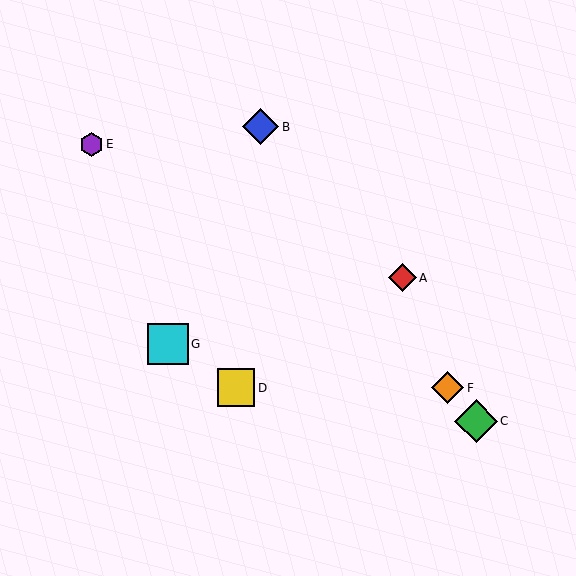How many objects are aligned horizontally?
2 objects (D, F) are aligned horizontally.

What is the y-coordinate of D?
Object D is at y≈388.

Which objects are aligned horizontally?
Objects D, F are aligned horizontally.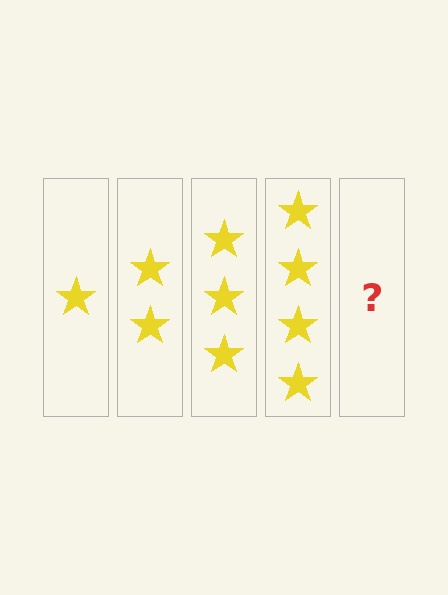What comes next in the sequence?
The next element should be 5 stars.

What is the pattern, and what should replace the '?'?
The pattern is that each step adds one more star. The '?' should be 5 stars.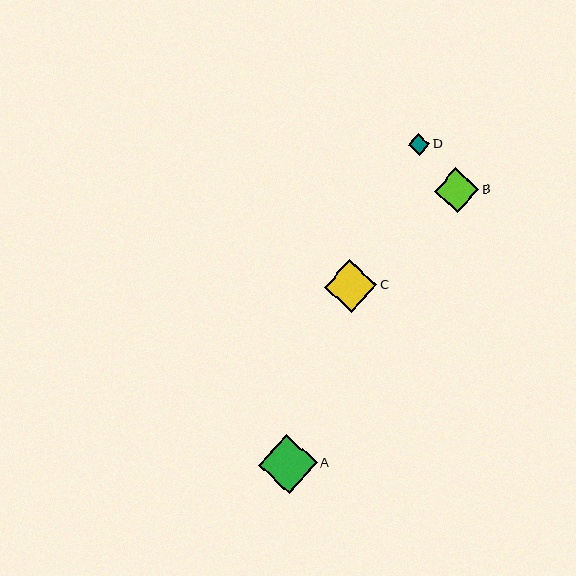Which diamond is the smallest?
Diamond D is the smallest with a size of approximately 21 pixels.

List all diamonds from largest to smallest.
From largest to smallest: A, C, B, D.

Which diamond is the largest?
Diamond A is the largest with a size of approximately 59 pixels.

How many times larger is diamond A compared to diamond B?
Diamond A is approximately 1.3 times the size of diamond B.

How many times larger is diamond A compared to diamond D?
Diamond A is approximately 2.8 times the size of diamond D.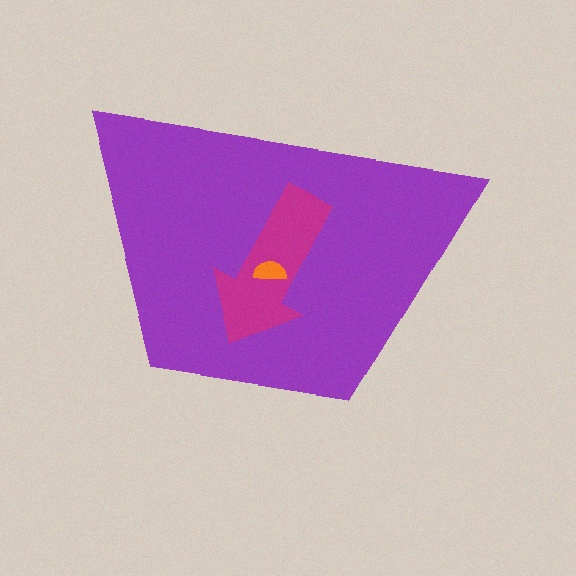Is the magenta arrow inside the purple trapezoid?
Yes.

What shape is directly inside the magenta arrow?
The orange semicircle.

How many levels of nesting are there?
3.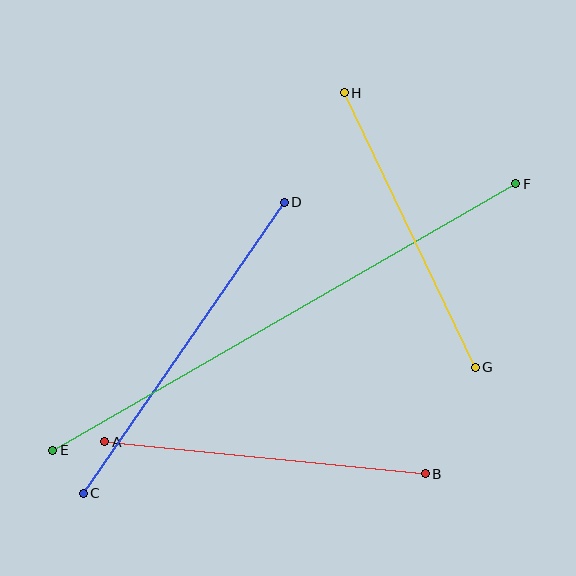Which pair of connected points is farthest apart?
Points E and F are farthest apart.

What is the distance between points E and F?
The distance is approximately 534 pixels.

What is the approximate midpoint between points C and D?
The midpoint is at approximately (184, 348) pixels.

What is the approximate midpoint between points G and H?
The midpoint is at approximately (410, 230) pixels.